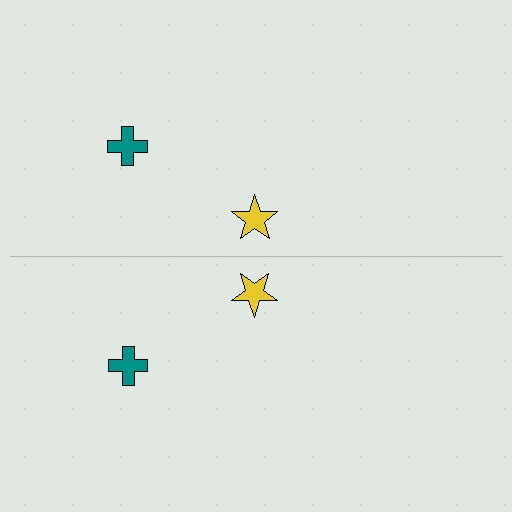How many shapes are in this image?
There are 4 shapes in this image.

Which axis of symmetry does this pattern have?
The pattern has a horizontal axis of symmetry running through the center of the image.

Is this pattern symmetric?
Yes, this pattern has bilateral (reflection) symmetry.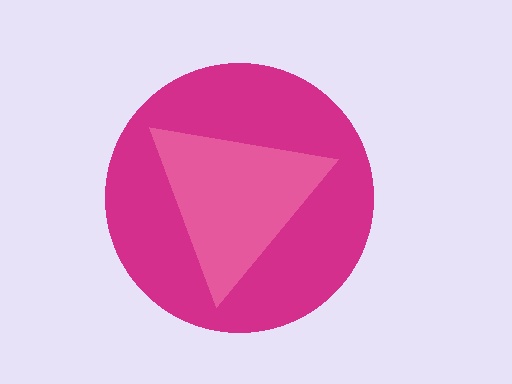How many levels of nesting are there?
2.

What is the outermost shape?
The magenta circle.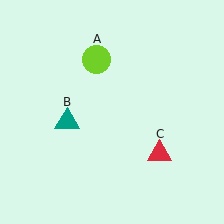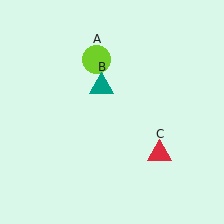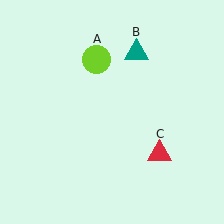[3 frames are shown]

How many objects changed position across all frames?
1 object changed position: teal triangle (object B).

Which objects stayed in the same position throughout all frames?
Lime circle (object A) and red triangle (object C) remained stationary.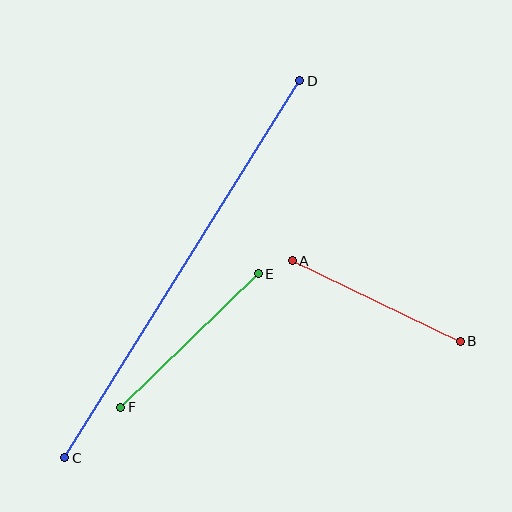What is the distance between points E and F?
The distance is approximately 192 pixels.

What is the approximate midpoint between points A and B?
The midpoint is at approximately (376, 301) pixels.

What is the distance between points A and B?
The distance is approximately 186 pixels.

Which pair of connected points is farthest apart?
Points C and D are farthest apart.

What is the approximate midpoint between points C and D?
The midpoint is at approximately (182, 269) pixels.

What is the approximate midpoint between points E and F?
The midpoint is at approximately (189, 341) pixels.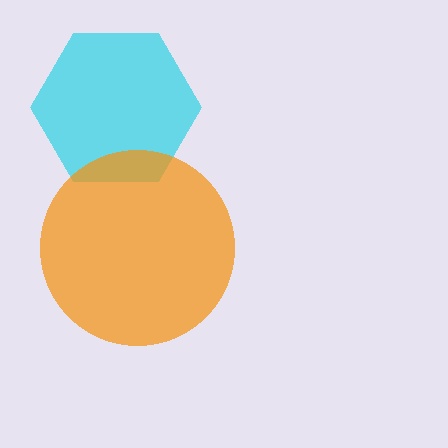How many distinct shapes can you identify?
There are 2 distinct shapes: a cyan hexagon, an orange circle.